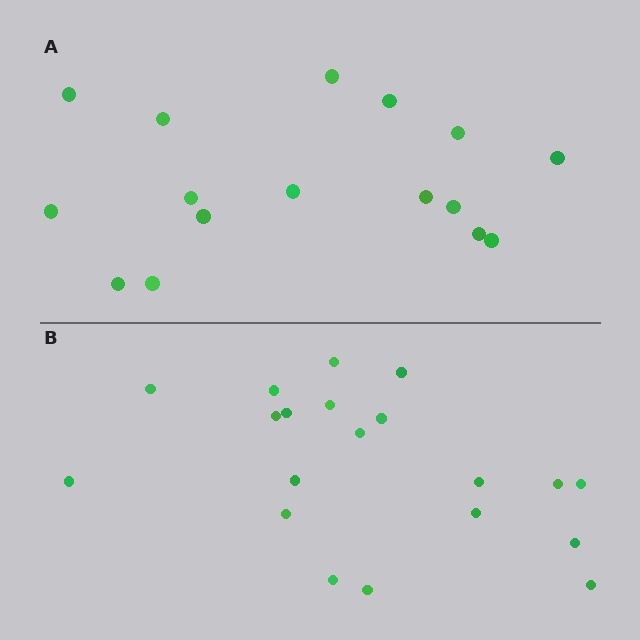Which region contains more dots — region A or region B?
Region B (the bottom region) has more dots.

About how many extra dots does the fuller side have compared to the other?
Region B has about 4 more dots than region A.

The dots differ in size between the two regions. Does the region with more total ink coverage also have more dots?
No. Region A has more total ink coverage because its dots are larger, but region B actually contains more individual dots. Total area can be misleading — the number of items is what matters here.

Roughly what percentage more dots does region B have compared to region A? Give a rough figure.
About 25% more.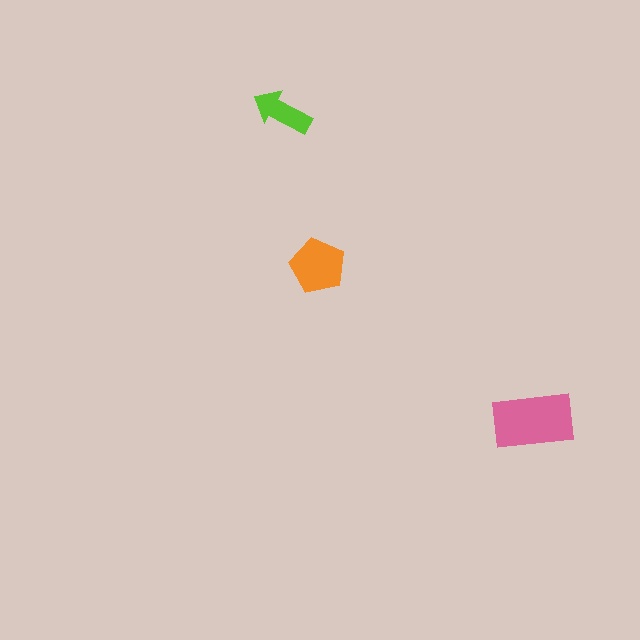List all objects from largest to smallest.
The pink rectangle, the orange pentagon, the lime arrow.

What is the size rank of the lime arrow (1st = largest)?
3rd.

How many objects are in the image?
There are 3 objects in the image.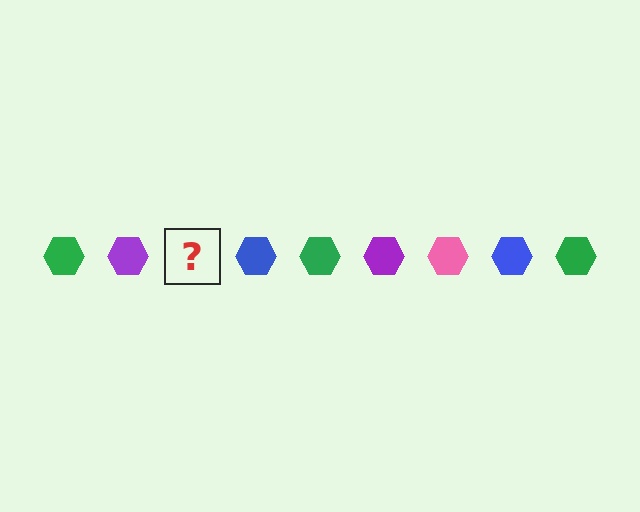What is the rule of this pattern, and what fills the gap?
The rule is that the pattern cycles through green, purple, pink, blue hexagons. The gap should be filled with a pink hexagon.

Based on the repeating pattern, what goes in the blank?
The blank should be a pink hexagon.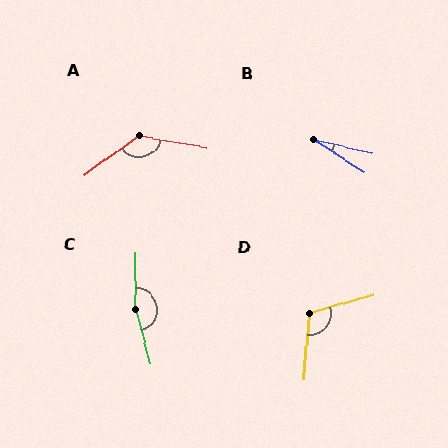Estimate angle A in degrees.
Approximately 134 degrees.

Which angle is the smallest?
B, at approximately 20 degrees.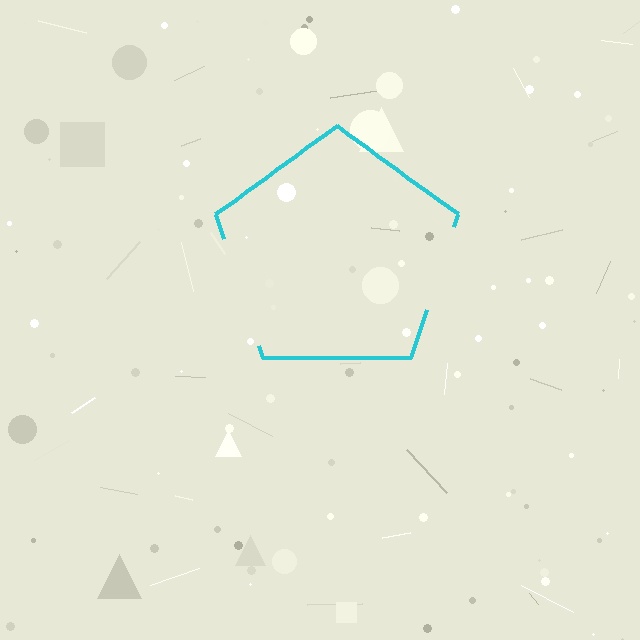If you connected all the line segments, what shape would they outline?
They would outline a pentagon.